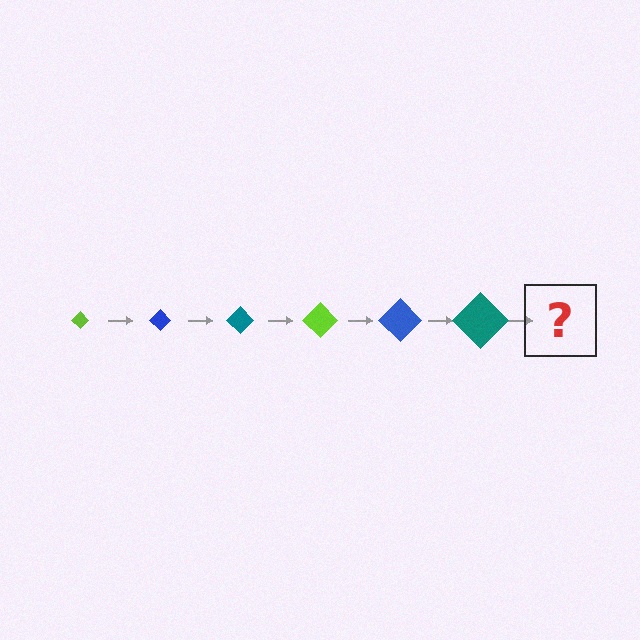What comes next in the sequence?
The next element should be a lime diamond, larger than the previous one.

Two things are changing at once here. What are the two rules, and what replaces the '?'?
The two rules are that the diamond grows larger each step and the color cycles through lime, blue, and teal. The '?' should be a lime diamond, larger than the previous one.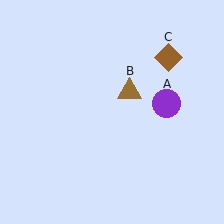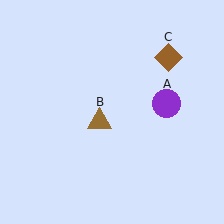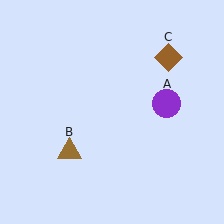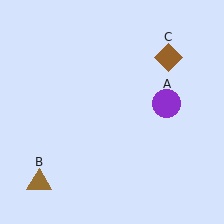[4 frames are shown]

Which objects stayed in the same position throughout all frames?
Purple circle (object A) and brown diamond (object C) remained stationary.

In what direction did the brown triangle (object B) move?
The brown triangle (object B) moved down and to the left.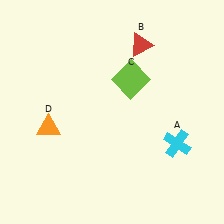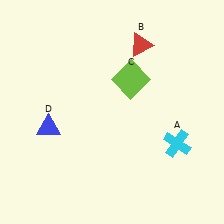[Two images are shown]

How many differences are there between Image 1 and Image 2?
There is 1 difference between the two images.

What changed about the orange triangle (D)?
In Image 1, D is orange. In Image 2, it changed to blue.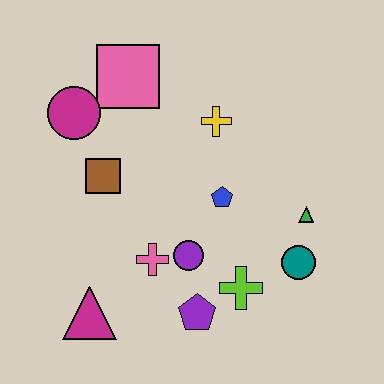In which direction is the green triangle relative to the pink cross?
The green triangle is to the right of the pink cross.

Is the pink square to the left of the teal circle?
Yes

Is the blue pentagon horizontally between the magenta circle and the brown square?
No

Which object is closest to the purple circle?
The pink cross is closest to the purple circle.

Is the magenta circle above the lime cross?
Yes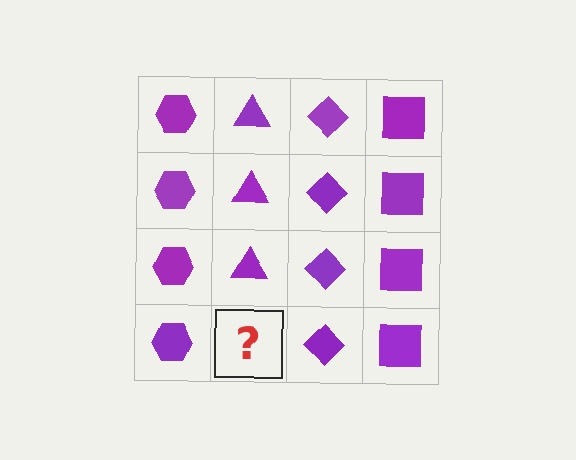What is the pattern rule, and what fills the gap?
The rule is that each column has a consistent shape. The gap should be filled with a purple triangle.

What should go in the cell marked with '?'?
The missing cell should contain a purple triangle.